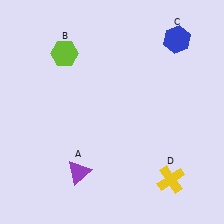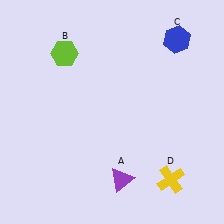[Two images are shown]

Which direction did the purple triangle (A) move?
The purple triangle (A) moved right.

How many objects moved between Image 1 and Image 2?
1 object moved between the two images.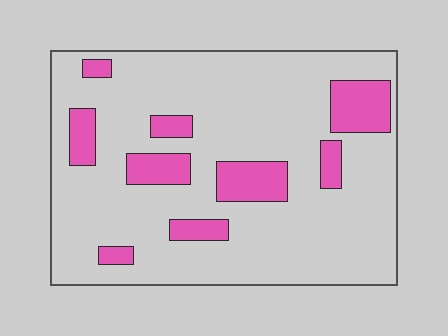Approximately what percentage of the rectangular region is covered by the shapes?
Approximately 20%.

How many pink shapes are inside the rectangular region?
9.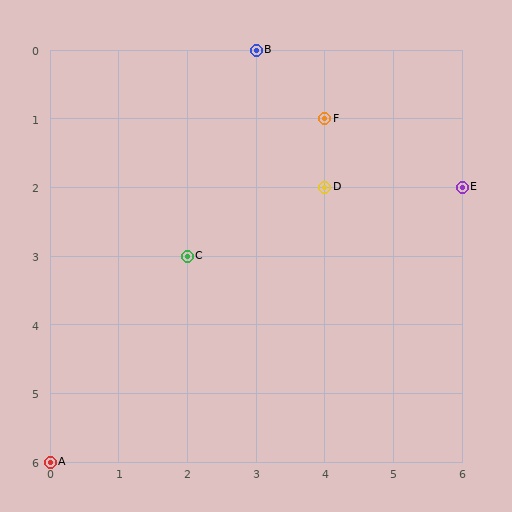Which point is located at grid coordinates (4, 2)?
Point D is at (4, 2).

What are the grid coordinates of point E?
Point E is at grid coordinates (6, 2).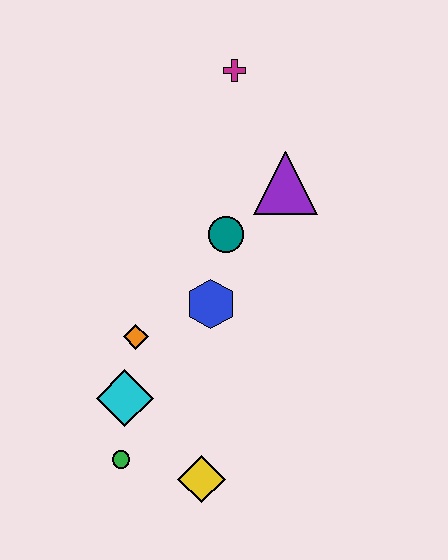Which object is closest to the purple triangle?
The teal circle is closest to the purple triangle.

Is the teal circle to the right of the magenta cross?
No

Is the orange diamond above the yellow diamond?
Yes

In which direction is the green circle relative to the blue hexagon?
The green circle is below the blue hexagon.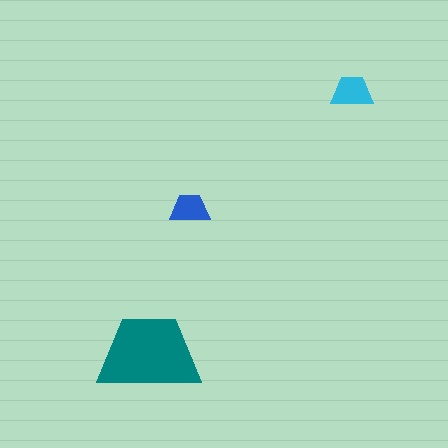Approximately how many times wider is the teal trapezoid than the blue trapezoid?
About 2.5 times wider.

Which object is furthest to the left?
The teal trapezoid is leftmost.